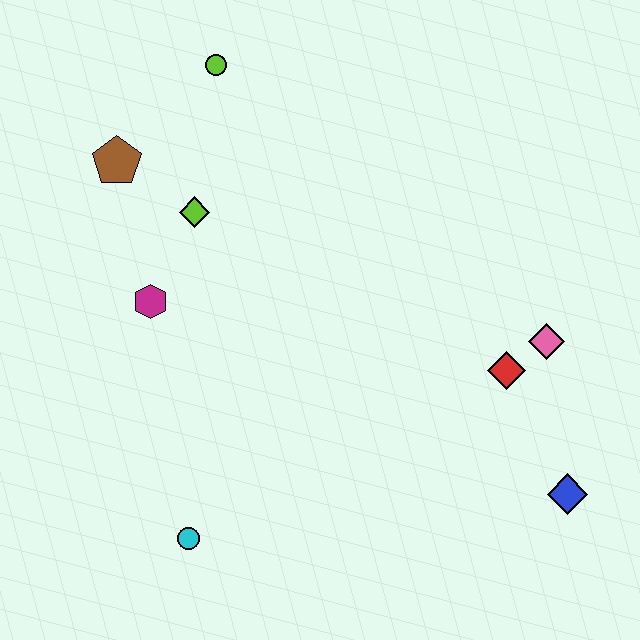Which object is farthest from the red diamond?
The brown pentagon is farthest from the red diamond.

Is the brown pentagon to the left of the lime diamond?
Yes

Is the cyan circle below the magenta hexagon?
Yes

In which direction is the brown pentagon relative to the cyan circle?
The brown pentagon is above the cyan circle.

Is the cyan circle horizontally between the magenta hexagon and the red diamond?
Yes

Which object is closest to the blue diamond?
The red diamond is closest to the blue diamond.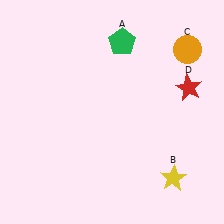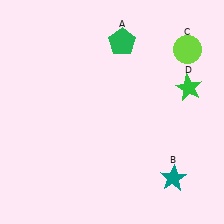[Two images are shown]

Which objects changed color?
B changed from yellow to teal. C changed from orange to lime. D changed from red to green.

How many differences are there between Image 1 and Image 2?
There are 3 differences between the two images.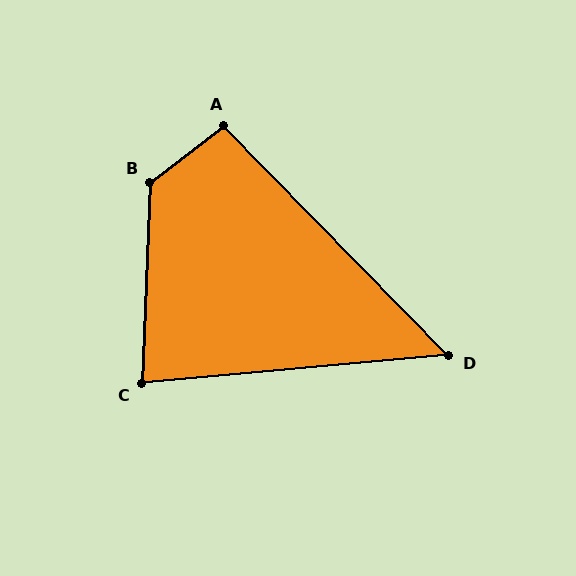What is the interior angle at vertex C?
Approximately 83 degrees (acute).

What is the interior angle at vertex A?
Approximately 97 degrees (obtuse).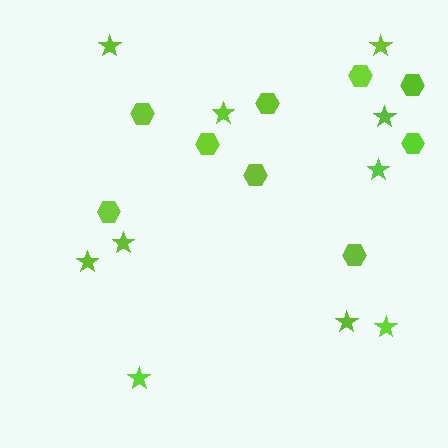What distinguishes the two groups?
There are 2 groups: one group of hexagons (9) and one group of stars (10).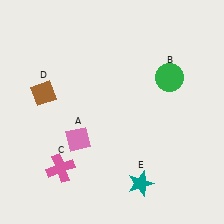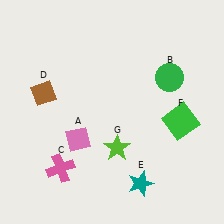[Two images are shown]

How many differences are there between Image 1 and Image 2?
There are 2 differences between the two images.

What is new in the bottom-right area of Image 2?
A green square (F) was added in the bottom-right area of Image 2.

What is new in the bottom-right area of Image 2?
A lime star (G) was added in the bottom-right area of Image 2.